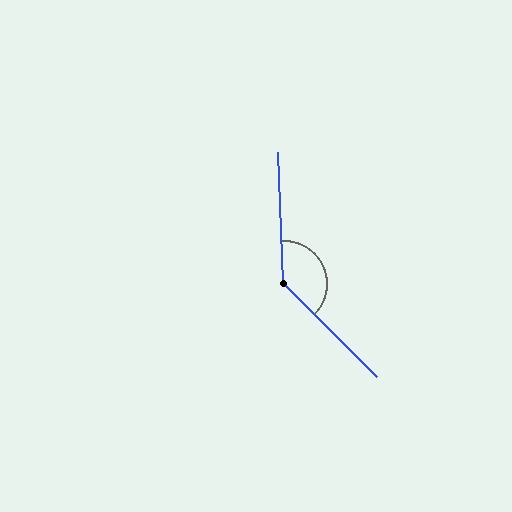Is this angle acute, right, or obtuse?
It is obtuse.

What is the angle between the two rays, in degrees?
Approximately 137 degrees.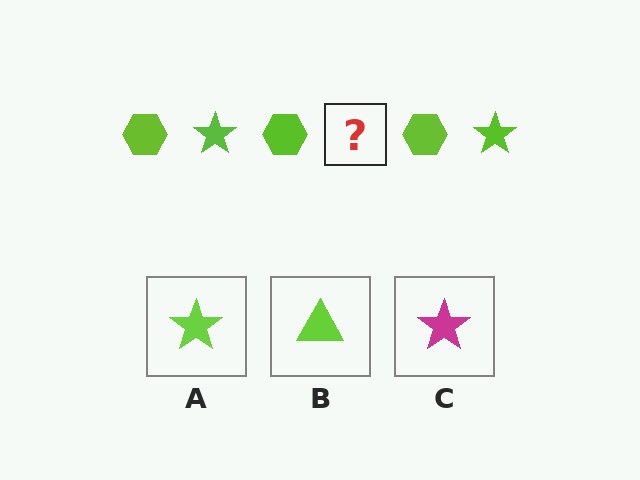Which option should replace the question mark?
Option A.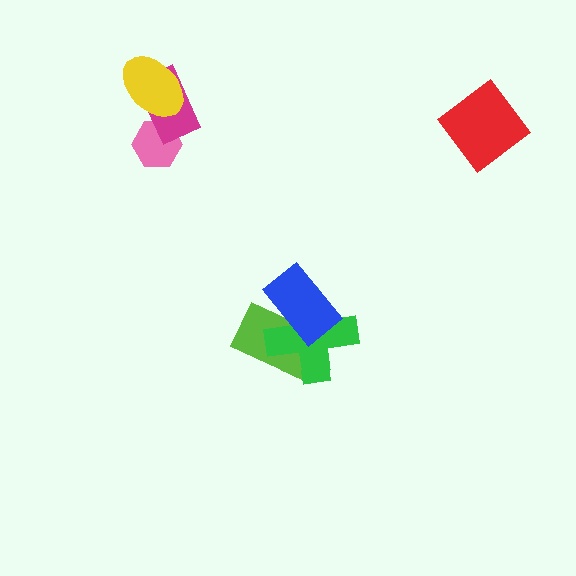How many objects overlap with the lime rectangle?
2 objects overlap with the lime rectangle.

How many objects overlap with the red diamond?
0 objects overlap with the red diamond.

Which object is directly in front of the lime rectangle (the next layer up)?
The green cross is directly in front of the lime rectangle.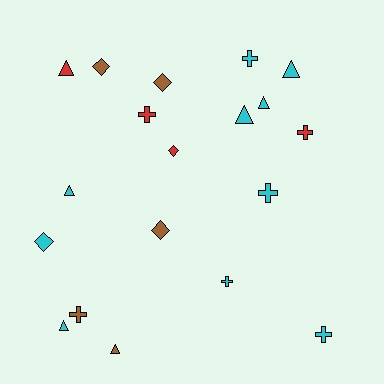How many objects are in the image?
There are 19 objects.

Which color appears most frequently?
Cyan, with 10 objects.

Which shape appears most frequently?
Cross, with 7 objects.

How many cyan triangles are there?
There are 5 cyan triangles.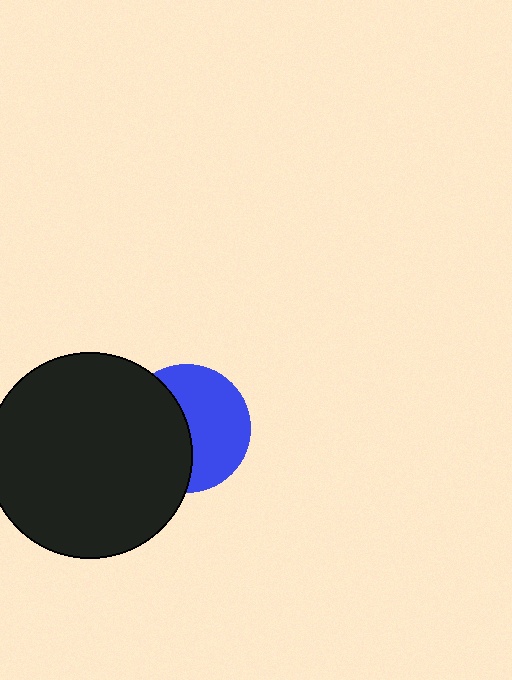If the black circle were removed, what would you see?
You would see the complete blue circle.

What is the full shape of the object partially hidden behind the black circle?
The partially hidden object is a blue circle.